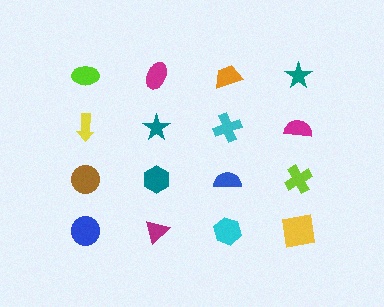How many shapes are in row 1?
4 shapes.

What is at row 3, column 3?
A blue semicircle.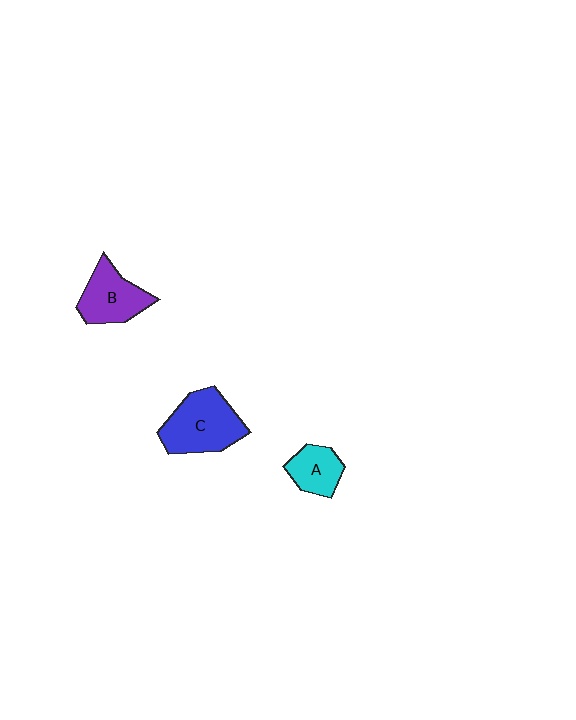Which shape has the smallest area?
Shape A (cyan).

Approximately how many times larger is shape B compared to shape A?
Approximately 1.4 times.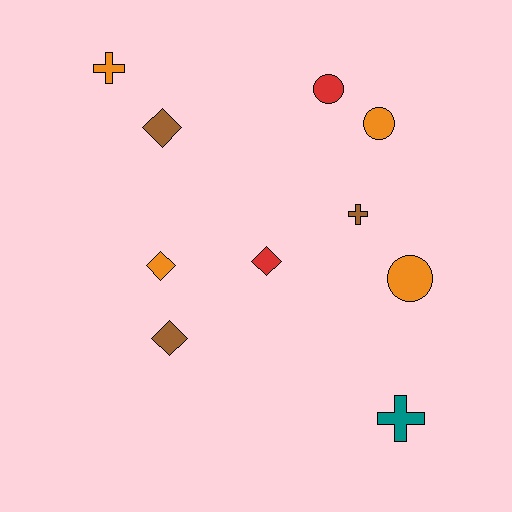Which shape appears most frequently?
Diamond, with 4 objects.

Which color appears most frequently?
Orange, with 4 objects.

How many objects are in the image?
There are 10 objects.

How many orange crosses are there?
There is 1 orange cross.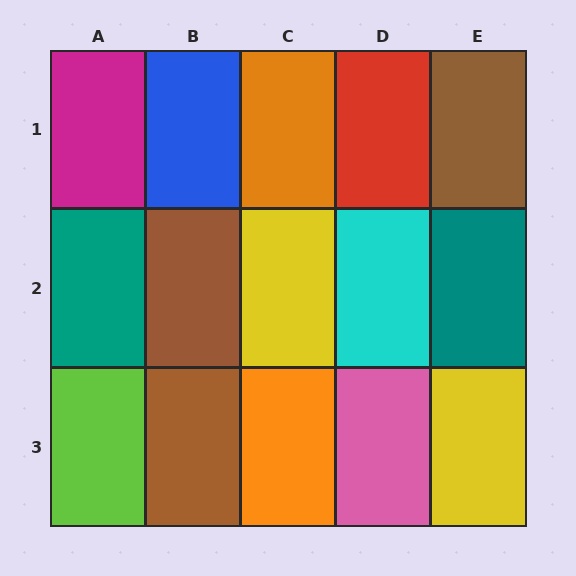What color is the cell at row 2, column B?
Brown.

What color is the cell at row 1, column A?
Magenta.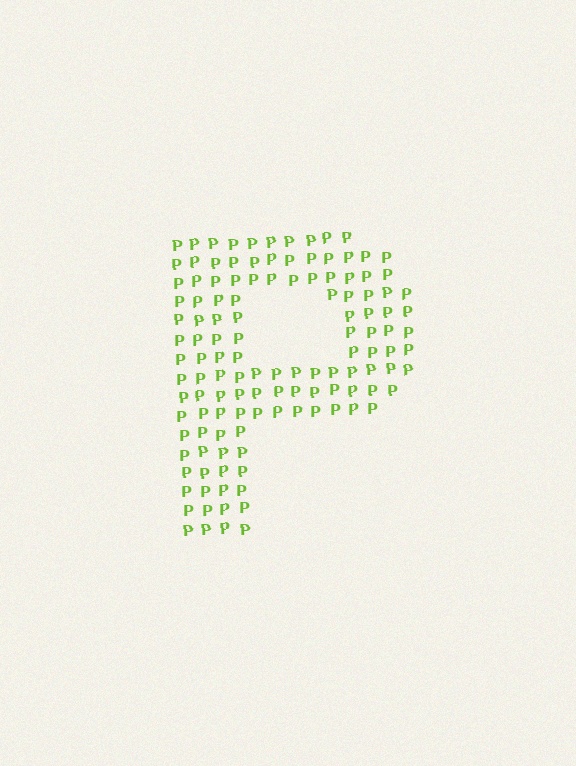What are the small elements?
The small elements are letter P's.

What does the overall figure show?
The overall figure shows the letter P.